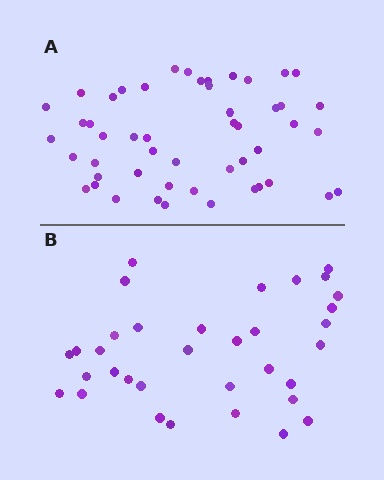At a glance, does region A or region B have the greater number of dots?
Region A (the top region) has more dots.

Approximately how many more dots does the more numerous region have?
Region A has approximately 15 more dots than region B.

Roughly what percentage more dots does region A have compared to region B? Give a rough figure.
About 45% more.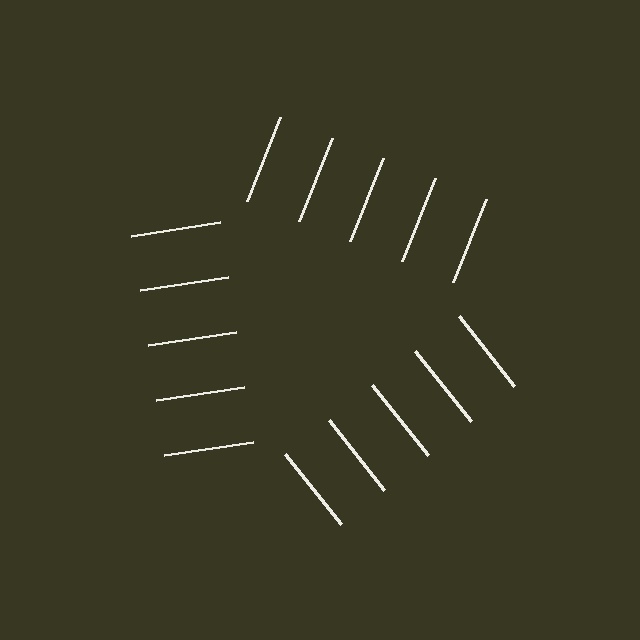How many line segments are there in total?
15 — 5 along each of the 3 edges.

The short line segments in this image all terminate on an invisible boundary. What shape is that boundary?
An illusory triangle — the line segments terminate on its edges but no continuous stroke is drawn.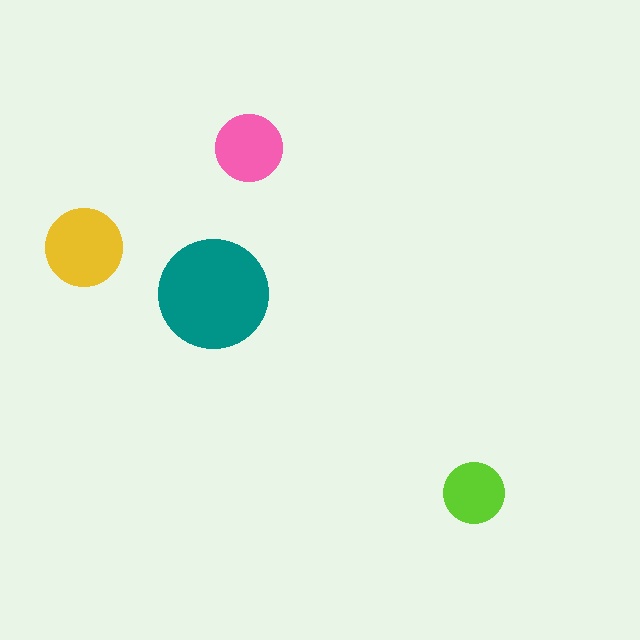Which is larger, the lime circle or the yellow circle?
The yellow one.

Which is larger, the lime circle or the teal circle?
The teal one.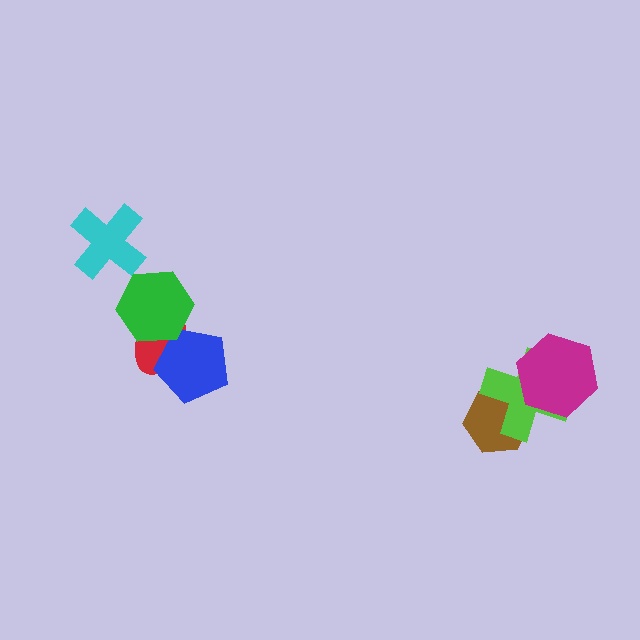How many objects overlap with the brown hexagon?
1 object overlaps with the brown hexagon.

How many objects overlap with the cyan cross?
0 objects overlap with the cyan cross.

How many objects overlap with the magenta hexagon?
1 object overlaps with the magenta hexagon.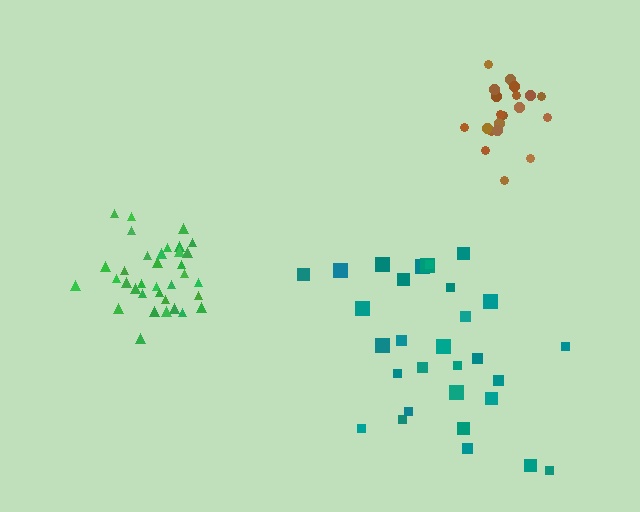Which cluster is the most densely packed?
Green.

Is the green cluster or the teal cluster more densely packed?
Green.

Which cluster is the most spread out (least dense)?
Teal.